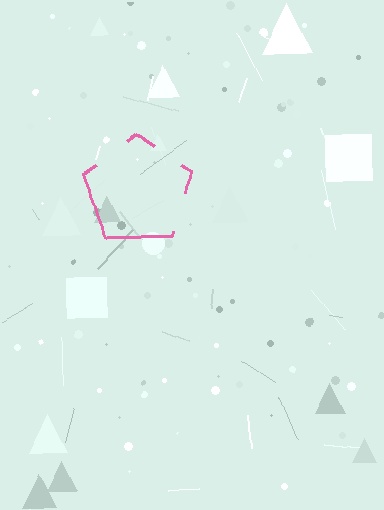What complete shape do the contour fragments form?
The contour fragments form a pentagon.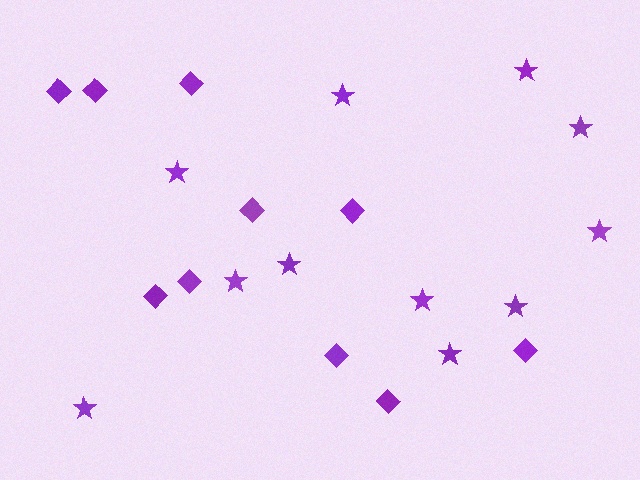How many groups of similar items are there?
There are 2 groups: one group of diamonds (10) and one group of stars (11).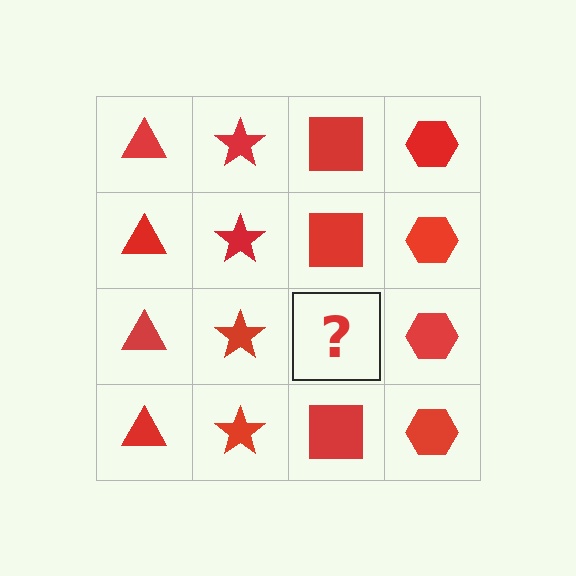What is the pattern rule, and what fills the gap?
The rule is that each column has a consistent shape. The gap should be filled with a red square.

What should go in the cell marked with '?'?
The missing cell should contain a red square.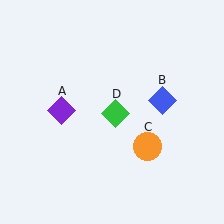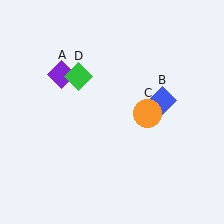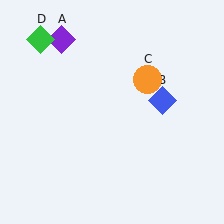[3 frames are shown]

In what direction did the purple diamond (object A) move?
The purple diamond (object A) moved up.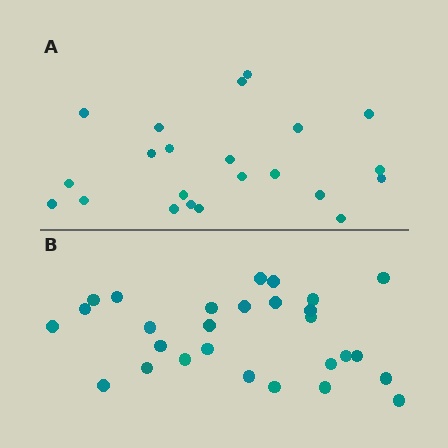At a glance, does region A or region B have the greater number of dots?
Region B (the bottom region) has more dots.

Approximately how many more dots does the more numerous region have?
Region B has about 6 more dots than region A.